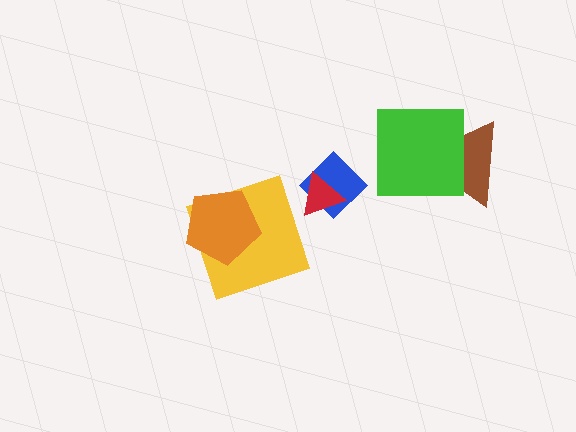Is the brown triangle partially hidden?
Yes, it is partially covered by another shape.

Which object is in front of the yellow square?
The orange pentagon is in front of the yellow square.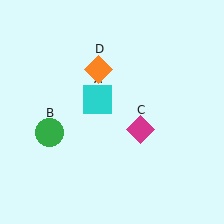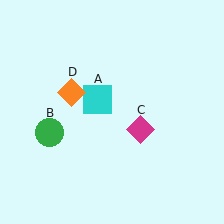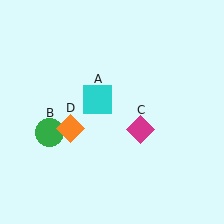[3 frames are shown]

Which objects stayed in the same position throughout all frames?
Cyan square (object A) and green circle (object B) and magenta diamond (object C) remained stationary.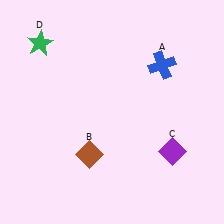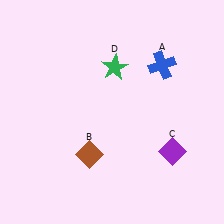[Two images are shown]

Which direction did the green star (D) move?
The green star (D) moved right.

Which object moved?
The green star (D) moved right.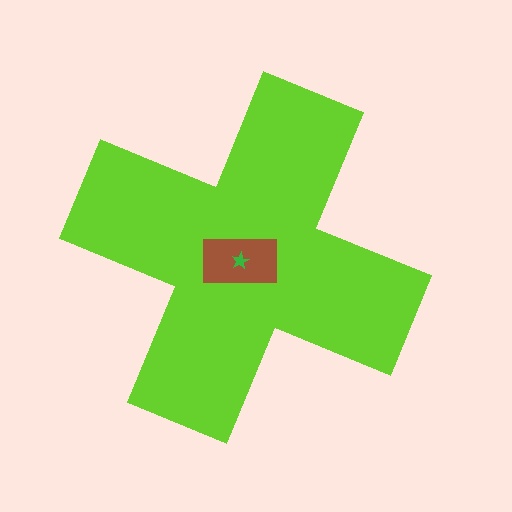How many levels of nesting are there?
3.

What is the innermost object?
The green star.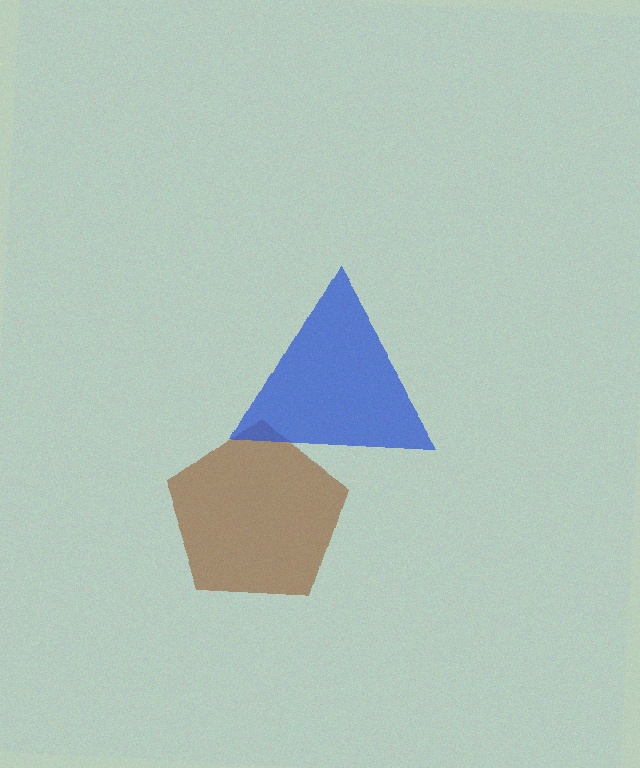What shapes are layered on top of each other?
The layered shapes are: a brown pentagon, a blue triangle.